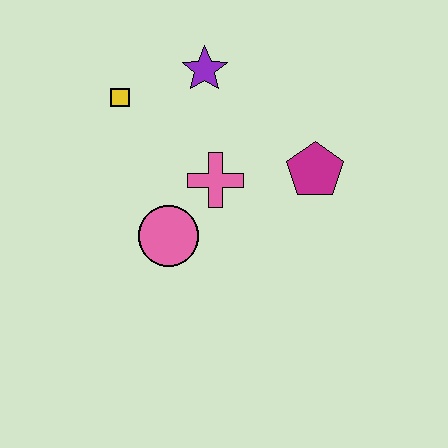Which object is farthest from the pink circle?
The purple star is farthest from the pink circle.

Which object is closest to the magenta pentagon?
The pink cross is closest to the magenta pentagon.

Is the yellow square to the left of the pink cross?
Yes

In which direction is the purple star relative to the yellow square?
The purple star is to the right of the yellow square.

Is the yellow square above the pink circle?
Yes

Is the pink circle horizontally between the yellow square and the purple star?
Yes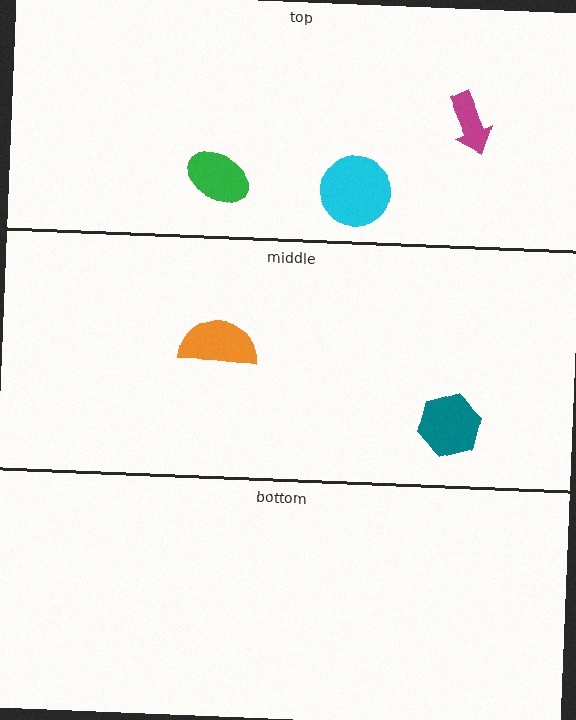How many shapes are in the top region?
3.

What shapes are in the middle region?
The orange semicircle, the teal hexagon.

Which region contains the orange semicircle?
The middle region.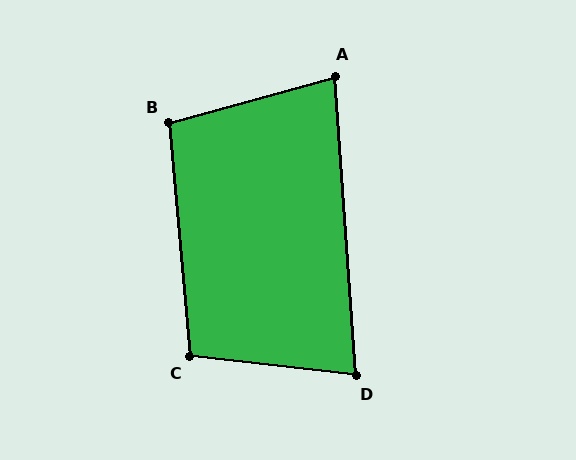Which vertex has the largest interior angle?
C, at approximately 101 degrees.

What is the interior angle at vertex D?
Approximately 80 degrees (acute).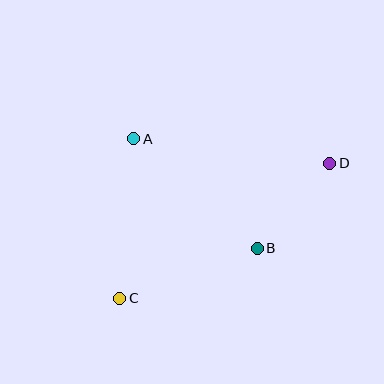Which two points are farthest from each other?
Points C and D are farthest from each other.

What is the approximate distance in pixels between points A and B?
The distance between A and B is approximately 165 pixels.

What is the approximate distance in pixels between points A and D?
The distance between A and D is approximately 198 pixels.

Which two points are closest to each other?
Points B and D are closest to each other.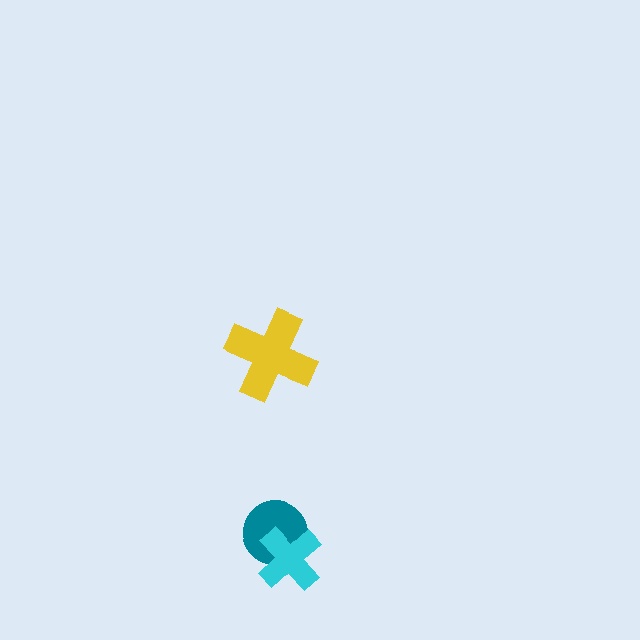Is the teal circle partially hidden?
Yes, it is partially covered by another shape.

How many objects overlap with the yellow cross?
0 objects overlap with the yellow cross.